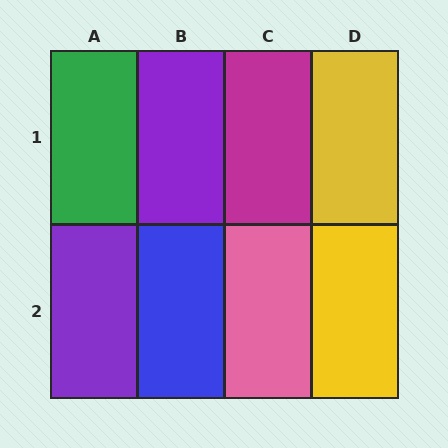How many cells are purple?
2 cells are purple.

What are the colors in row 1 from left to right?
Green, purple, magenta, yellow.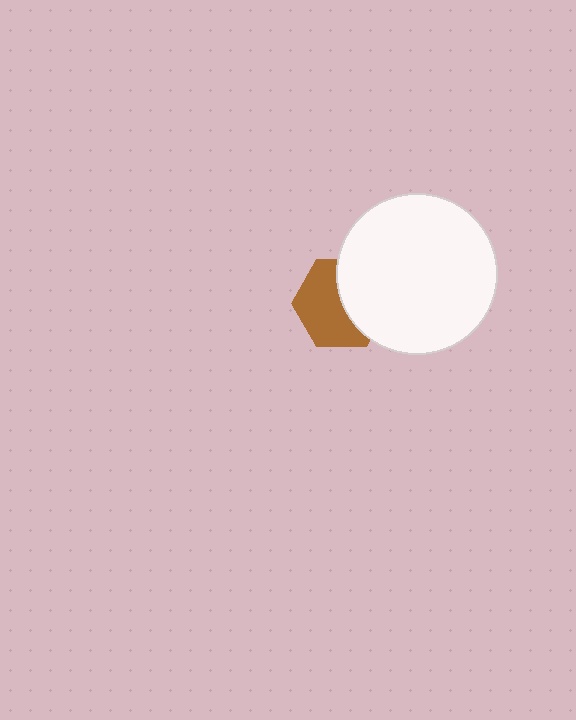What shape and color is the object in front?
The object in front is a white circle.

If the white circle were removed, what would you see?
You would see the complete brown hexagon.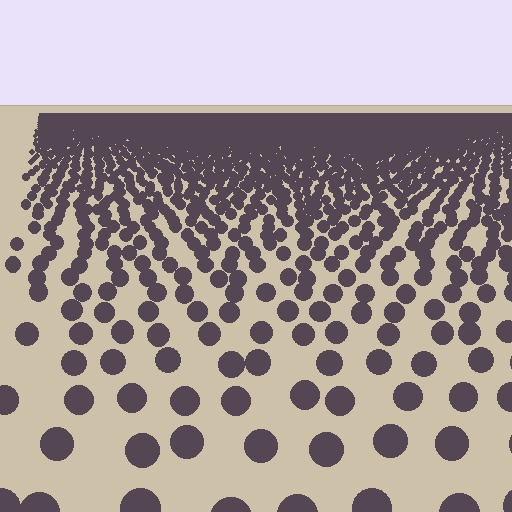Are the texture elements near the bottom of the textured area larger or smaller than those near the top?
Larger. Near the bottom, elements are closer to the viewer and appear at a bigger on-screen size.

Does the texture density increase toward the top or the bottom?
Density increases toward the top.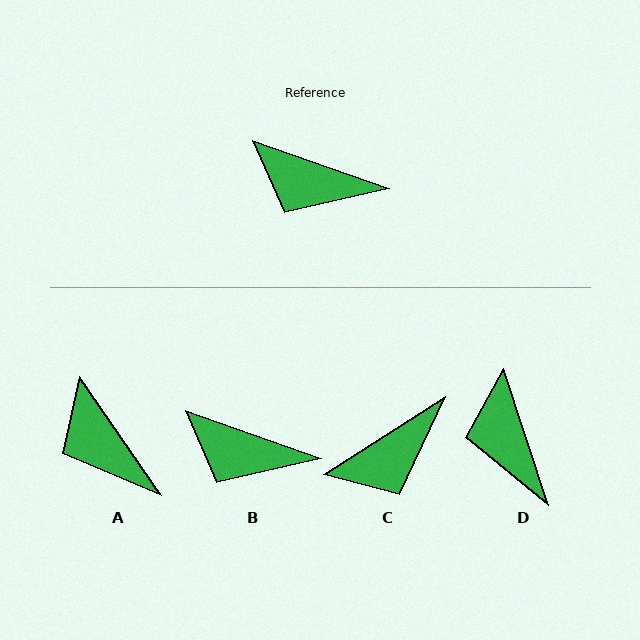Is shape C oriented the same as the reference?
No, it is off by about 52 degrees.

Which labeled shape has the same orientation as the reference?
B.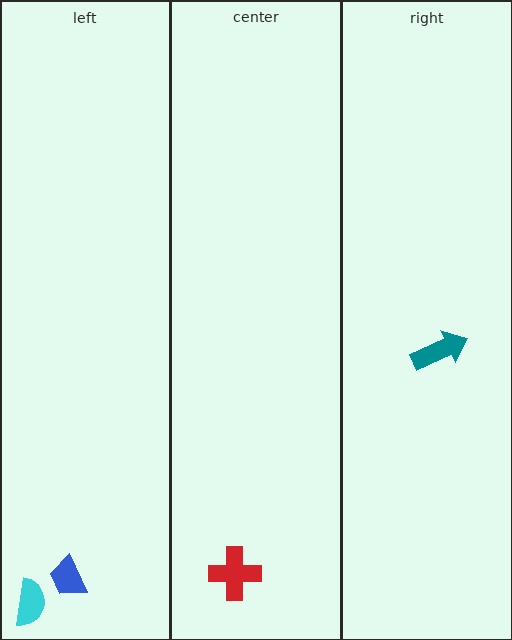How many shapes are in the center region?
1.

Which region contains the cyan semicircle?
The left region.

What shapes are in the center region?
The red cross.